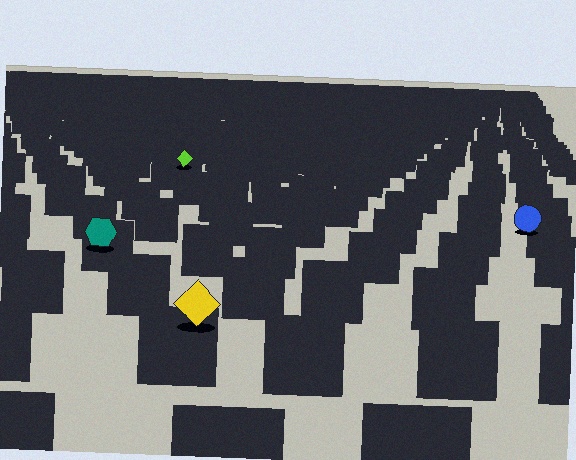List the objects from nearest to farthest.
From nearest to farthest: the yellow diamond, the teal hexagon, the blue circle, the lime diamond.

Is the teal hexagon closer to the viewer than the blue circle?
Yes. The teal hexagon is closer — you can tell from the texture gradient: the ground texture is coarser near it.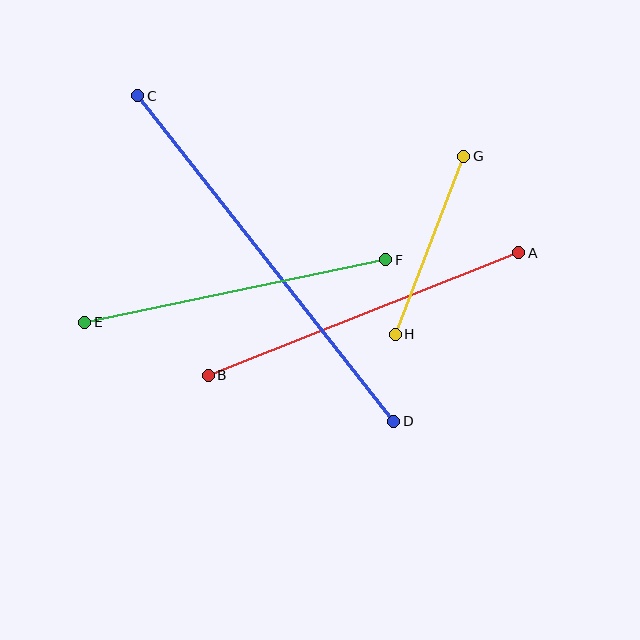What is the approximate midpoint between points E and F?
The midpoint is at approximately (235, 291) pixels.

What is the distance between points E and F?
The distance is approximately 307 pixels.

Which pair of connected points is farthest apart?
Points C and D are farthest apart.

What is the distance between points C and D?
The distance is approximately 414 pixels.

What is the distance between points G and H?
The distance is approximately 191 pixels.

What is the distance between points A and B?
The distance is approximately 334 pixels.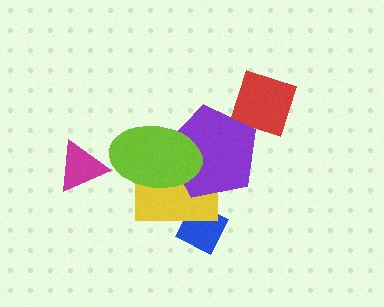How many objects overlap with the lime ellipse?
2 objects overlap with the lime ellipse.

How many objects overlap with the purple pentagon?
2 objects overlap with the purple pentagon.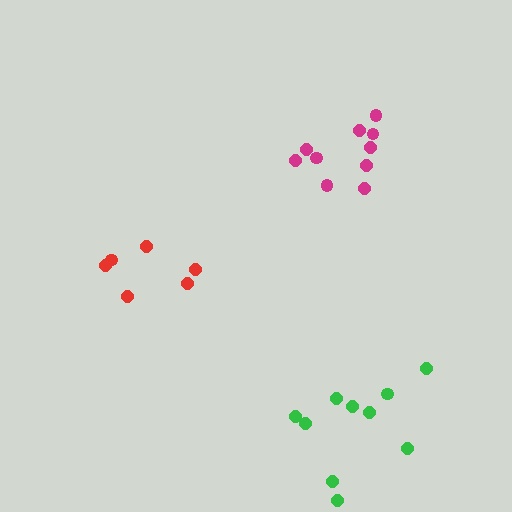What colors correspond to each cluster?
The clusters are colored: magenta, red, green.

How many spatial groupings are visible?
There are 3 spatial groupings.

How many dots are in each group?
Group 1: 10 dots, Group 2: 6 dots, Group 3: 10 dots (26 total).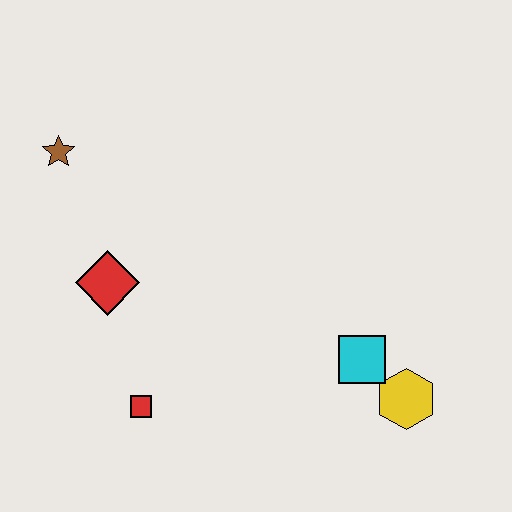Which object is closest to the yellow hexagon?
The cyan square is closest to the yellow hexagon.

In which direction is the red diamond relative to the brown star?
The red diamond is below the brown star.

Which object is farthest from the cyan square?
The brown star is farthest from the cyan square.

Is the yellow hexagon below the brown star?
Yes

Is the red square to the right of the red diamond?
Yes